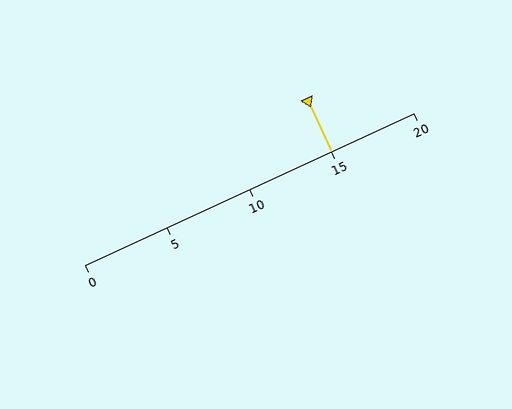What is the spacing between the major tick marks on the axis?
The major ticks are spaced 5 apart.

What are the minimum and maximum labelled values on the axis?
The axis runs from 0 to 20.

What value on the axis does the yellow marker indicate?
The marker indicates approximately 15.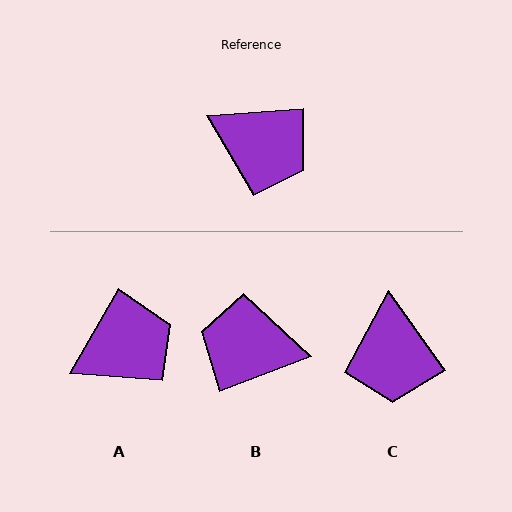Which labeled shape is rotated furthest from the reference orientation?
B, about 164 degrees away.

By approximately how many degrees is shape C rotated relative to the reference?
Approximately 59 degrees clockwise.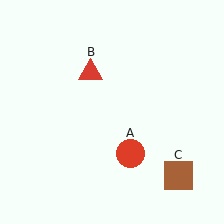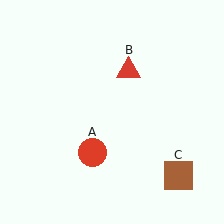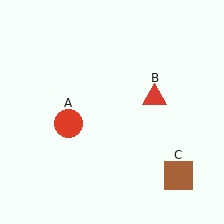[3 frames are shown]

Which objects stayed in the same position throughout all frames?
Brown square (object C) remained stationary.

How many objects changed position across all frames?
2 objects changed position: red circle (object A), red triangle (object B).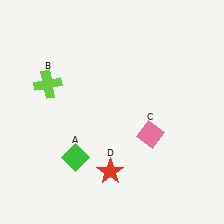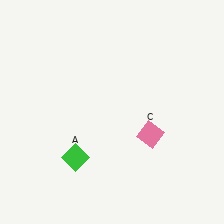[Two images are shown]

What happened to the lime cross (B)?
The lime cross (B) was removed in Image 2. It was in the top-left area of Image 1.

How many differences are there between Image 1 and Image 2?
There are 2 differences between the two images.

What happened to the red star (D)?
The red star (D) was removed in Image 2. It was in the bottom-left area of Image 1.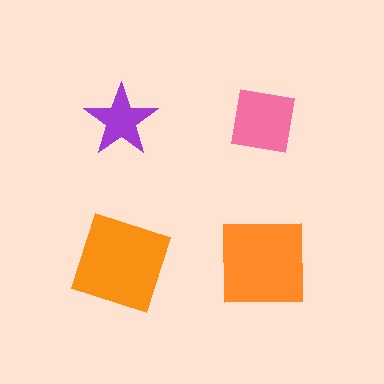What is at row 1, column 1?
A purple star.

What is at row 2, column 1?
An orange square.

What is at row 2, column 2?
An orange square.